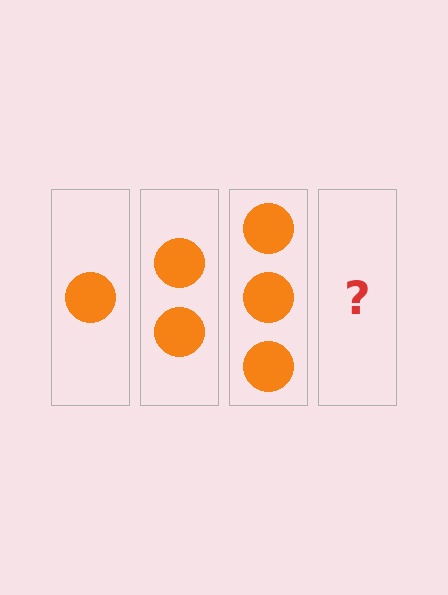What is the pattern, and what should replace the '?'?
The pattern is that each step adds one more circle. The '?' should be 4 circles.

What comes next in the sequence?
The next element should be 4 circles.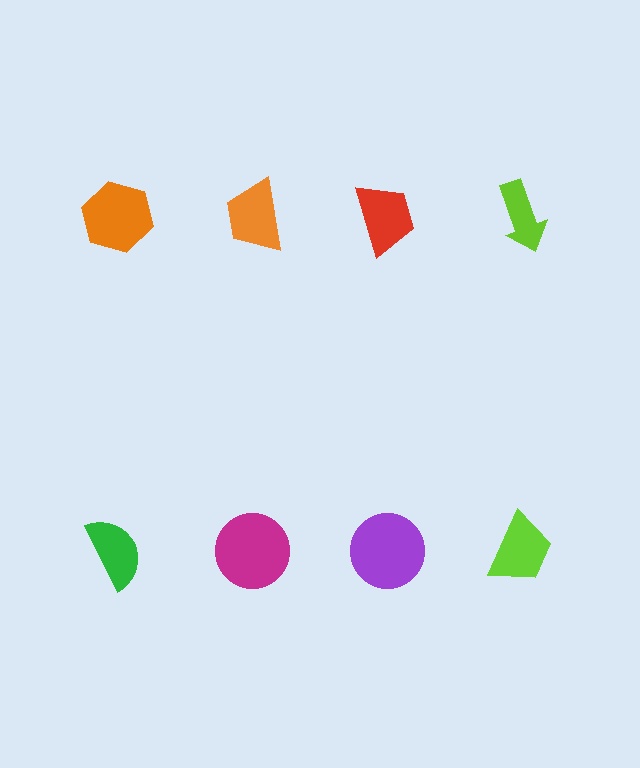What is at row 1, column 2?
An orange trapezoid.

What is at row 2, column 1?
A green semicircle.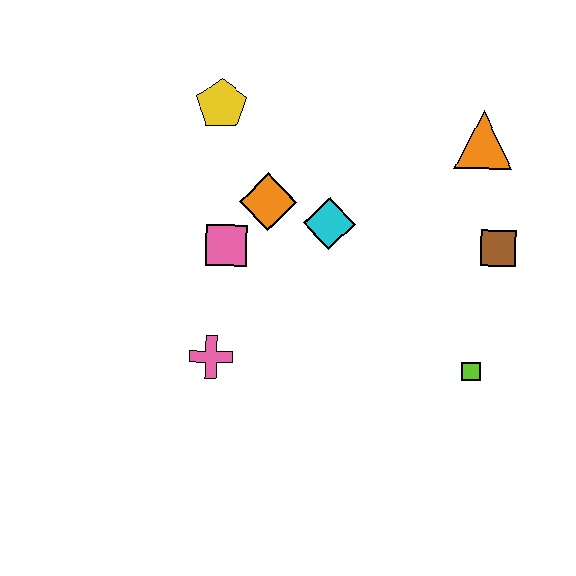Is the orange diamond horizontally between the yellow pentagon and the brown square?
Yes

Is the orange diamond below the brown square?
No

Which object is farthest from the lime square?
The yellow pentagon is farthest from the lime square.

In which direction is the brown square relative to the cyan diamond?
The brown square is to the right of the cyan diamond.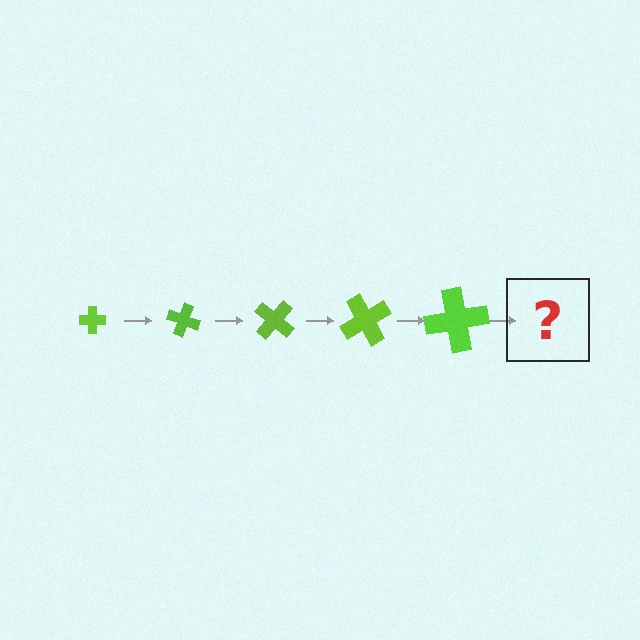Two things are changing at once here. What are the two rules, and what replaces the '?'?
The two rules are that the cross grows larger each step and it rotates 20 degrees each step. The '?' should be a cross, larger than the previous one and rotated 100 degrees from the start.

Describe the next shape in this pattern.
It should be a cross, larger than the previous one and rotated 100 degrees from the start.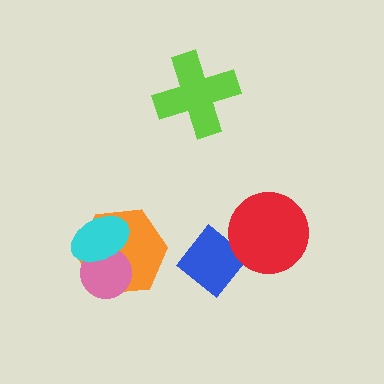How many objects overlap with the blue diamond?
1 object overlaps with the blue diamond.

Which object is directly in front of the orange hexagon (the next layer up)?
The pink circle is directly in front of the orange hexagon.